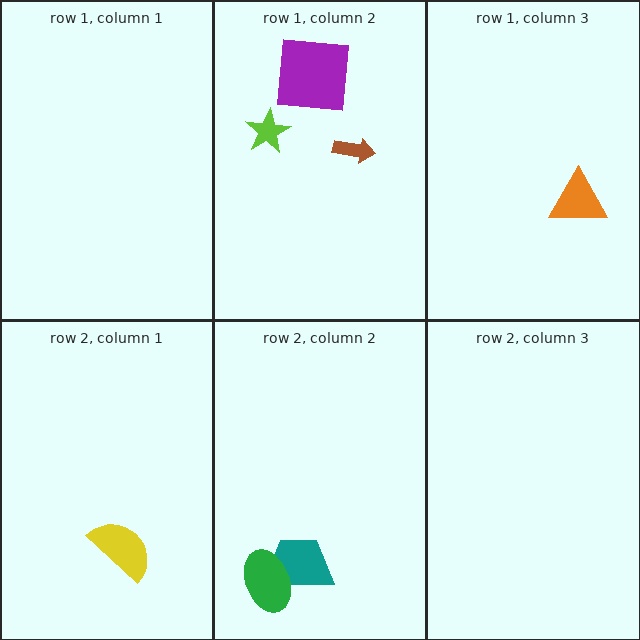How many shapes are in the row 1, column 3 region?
1.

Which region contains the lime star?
The row 1, column 2 region.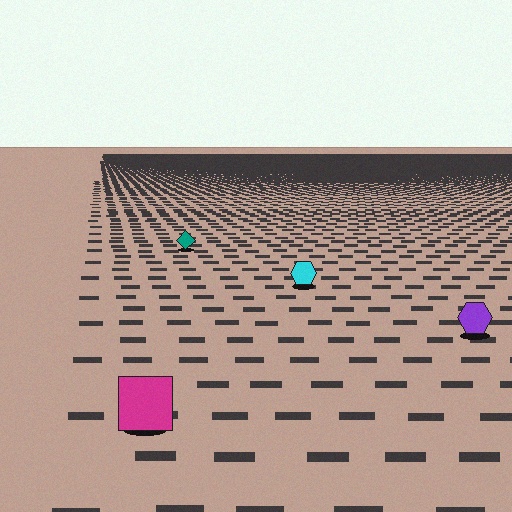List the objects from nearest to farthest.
From nearest to farthest: the magenta square, the purple hexagon, the cyan hexagon, the teal diamond.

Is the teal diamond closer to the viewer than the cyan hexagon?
No. The cyan hexagon is closer — you can tell from the texture gradient: the ground texture is coarser near it.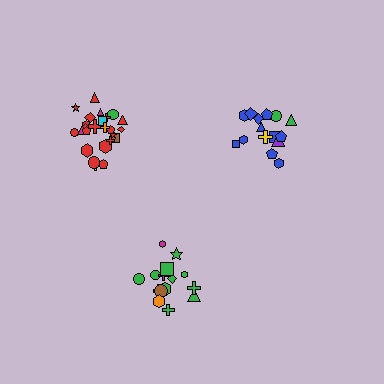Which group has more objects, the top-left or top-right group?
The top-left group.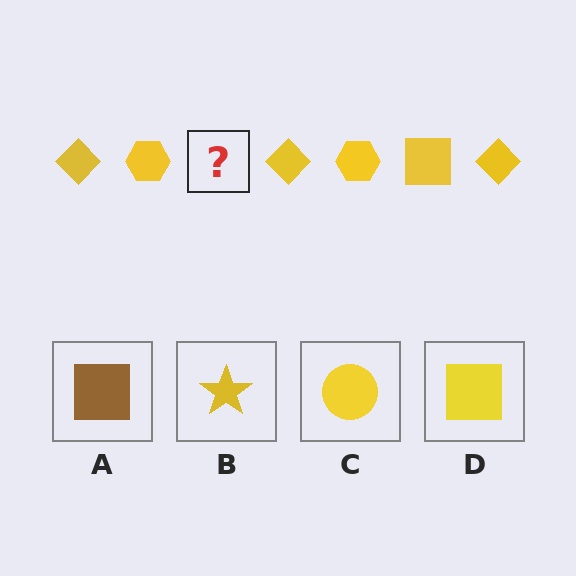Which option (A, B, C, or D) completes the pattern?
D.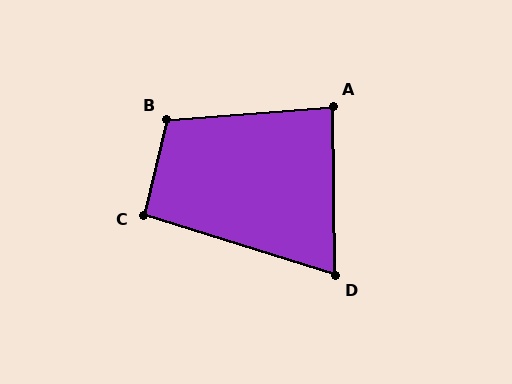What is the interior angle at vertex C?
Approximately 94 degrees (approximately right).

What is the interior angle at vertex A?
Approximately 86 degrees (approximately right).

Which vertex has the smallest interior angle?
D, at approximately 72 degrees.